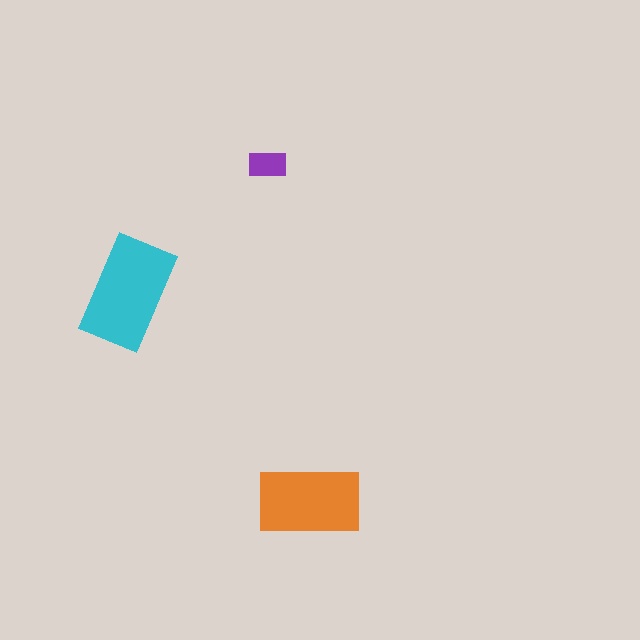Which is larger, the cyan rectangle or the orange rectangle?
The cyan one.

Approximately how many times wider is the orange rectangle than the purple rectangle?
About 2.5 times wider.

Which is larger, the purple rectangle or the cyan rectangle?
The cyan one.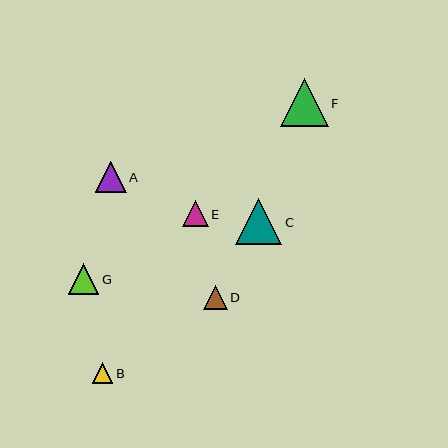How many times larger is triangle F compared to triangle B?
Triangle F is approximately 2.3 times the size of triangle B.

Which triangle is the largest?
Triangle F is the largest with a size of approximately 48 pixels.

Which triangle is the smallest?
Triangle B is the smallest with a size of approximately 21 pixels.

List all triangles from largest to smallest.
From largest to smallest: F, C, G, A, E, D, B.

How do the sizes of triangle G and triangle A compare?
Triangle G and triangle A are approximately the same size.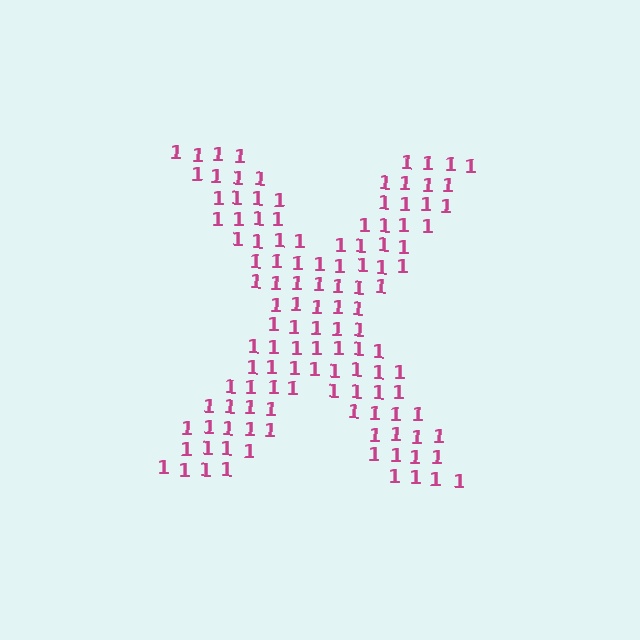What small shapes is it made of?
It is made of small digit 1's.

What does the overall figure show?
The overall figure shows the letter X.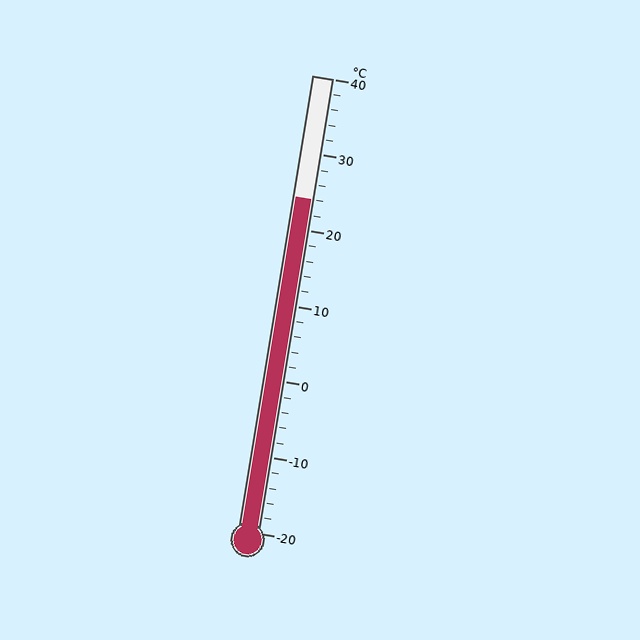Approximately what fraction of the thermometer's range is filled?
The thermometer is filled to approximately 75% of its range.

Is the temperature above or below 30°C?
The temperature is below 30°C.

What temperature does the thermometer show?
The thermometer shows approximately 24°C.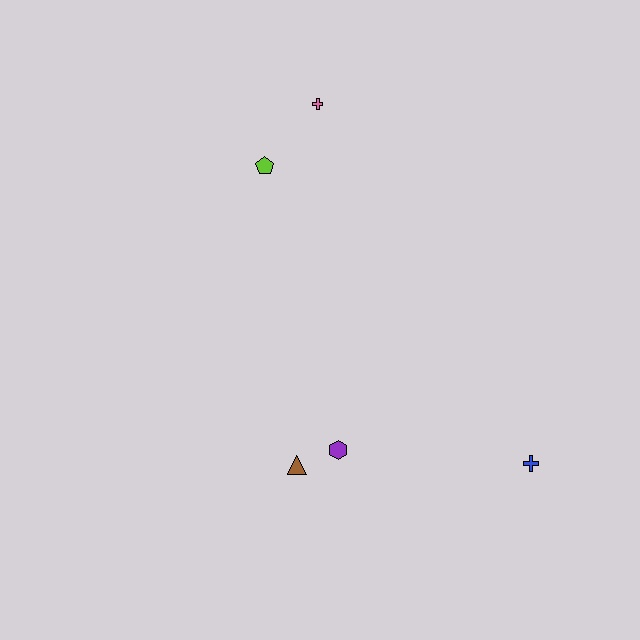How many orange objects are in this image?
There are no orange objects.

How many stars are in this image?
There are no stars.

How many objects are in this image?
There are 5 objects.